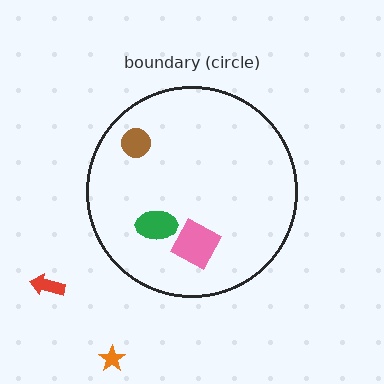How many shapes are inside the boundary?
3 inside, 2 outside.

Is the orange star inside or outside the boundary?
Outside.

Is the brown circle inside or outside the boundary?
Inside.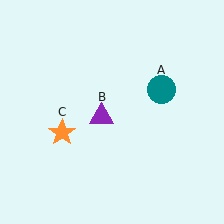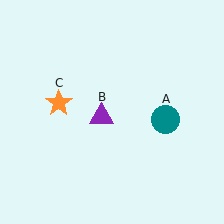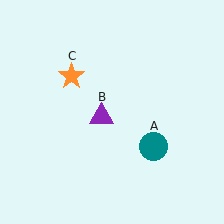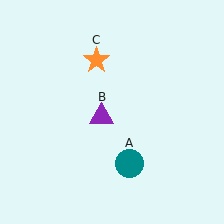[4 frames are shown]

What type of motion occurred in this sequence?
The teal circle (object A), orange star (object C) rotated clockwise around the center of the scene.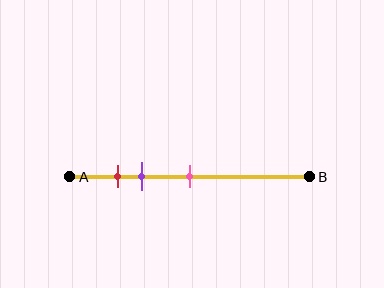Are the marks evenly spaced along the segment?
No, the marks are not evenly spaced.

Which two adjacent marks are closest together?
The red and purple marks are the closest adjacent pair.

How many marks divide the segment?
There are 3 marks dividing the segment.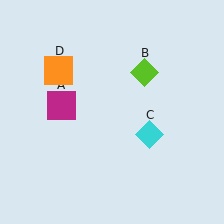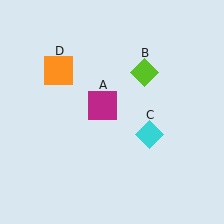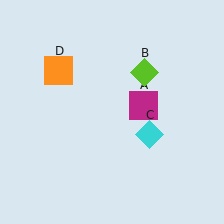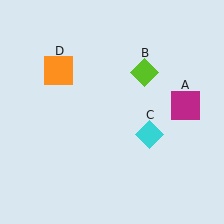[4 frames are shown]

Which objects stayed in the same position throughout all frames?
Lime diamond (object B) and cyan diamond (object C) and orange square (object D) remained stationary.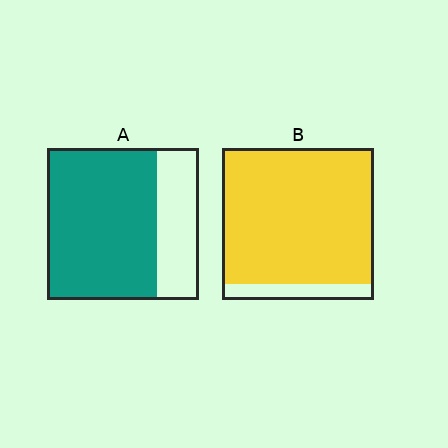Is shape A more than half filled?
Yes.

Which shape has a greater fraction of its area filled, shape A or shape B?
Shape B.